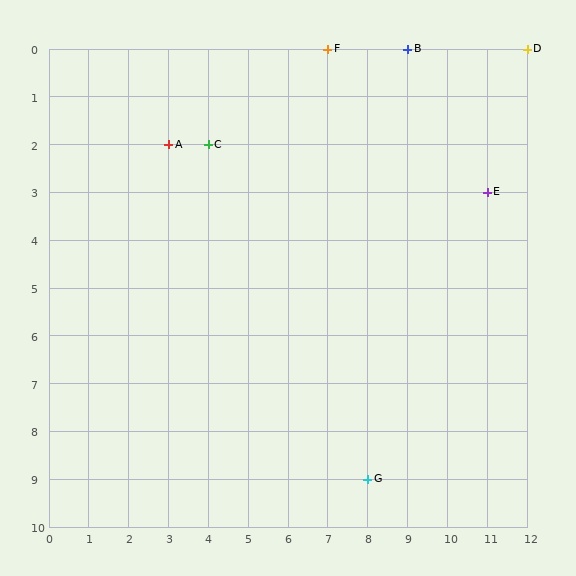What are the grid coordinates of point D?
Point D is at grid coordinates (12, 0).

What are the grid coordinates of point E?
Point E is at grid coordinates (11, 3).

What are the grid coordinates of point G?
Point G is at grid coordinates (8, 9).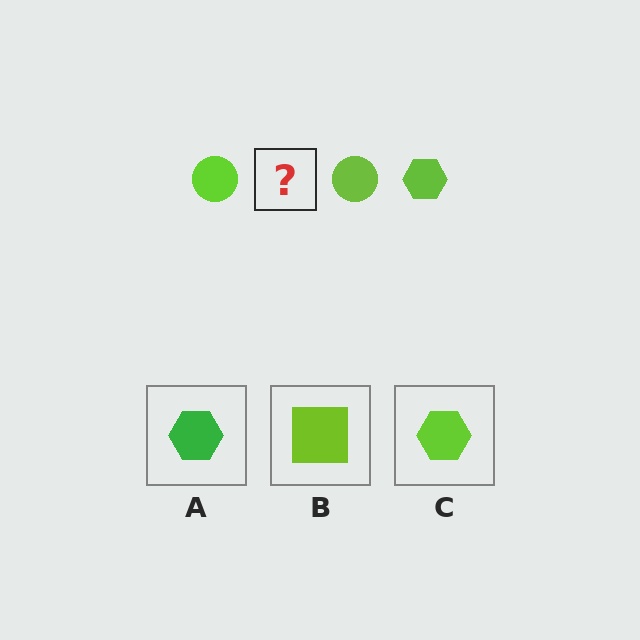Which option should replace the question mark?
Option C.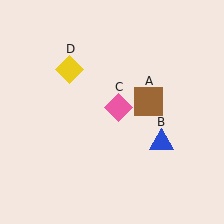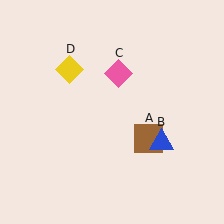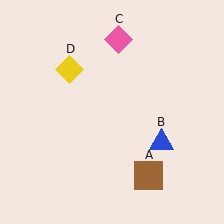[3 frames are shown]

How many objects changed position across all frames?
2 objects changed position: brown square (object A), pink diamond (object C).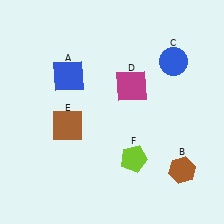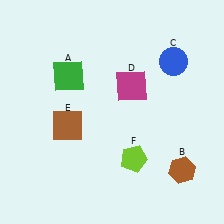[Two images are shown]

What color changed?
The square (A) changed from blue in Image 1 to green in Image 2.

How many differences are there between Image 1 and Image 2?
There is 1 difference between the two images.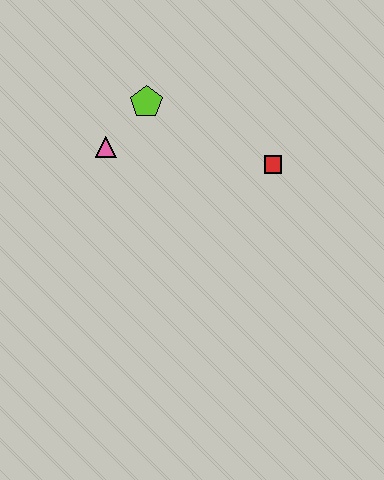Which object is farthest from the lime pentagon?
The red square is farthest from the lime pentagon.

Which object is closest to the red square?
The lime pentagon is closest to the red square.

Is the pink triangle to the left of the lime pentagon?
Yes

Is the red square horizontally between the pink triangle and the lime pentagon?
No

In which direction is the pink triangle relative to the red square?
The pink triangle is to the left of the red square.